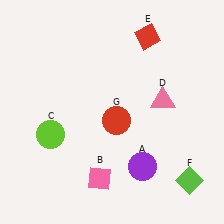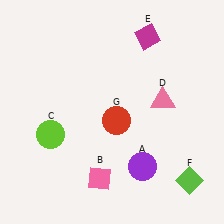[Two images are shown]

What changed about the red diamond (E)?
In Image 1, E is red. In Image 2, it changed to magenta.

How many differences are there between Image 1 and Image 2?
There is 1 difference between the two images.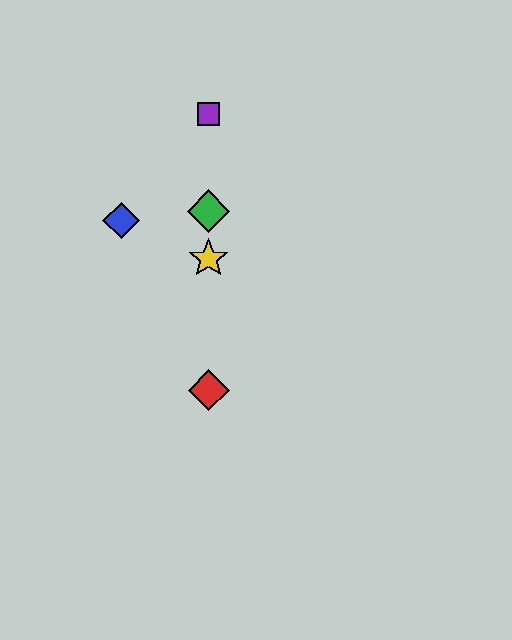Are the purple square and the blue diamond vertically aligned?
No, the purple square is at x≈209 and the blue diamond is at x≈121.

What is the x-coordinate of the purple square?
The purple square is at x≈209.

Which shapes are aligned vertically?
The red diamond, the green diamond, the yellow star, the purple square are aligned vertically.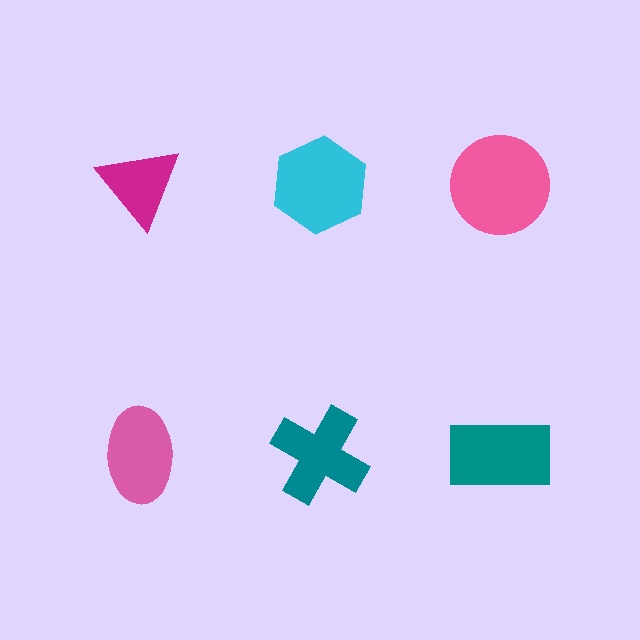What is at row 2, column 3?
A teal rectangle.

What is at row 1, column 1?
A magenta triangle.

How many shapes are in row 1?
3 shapes.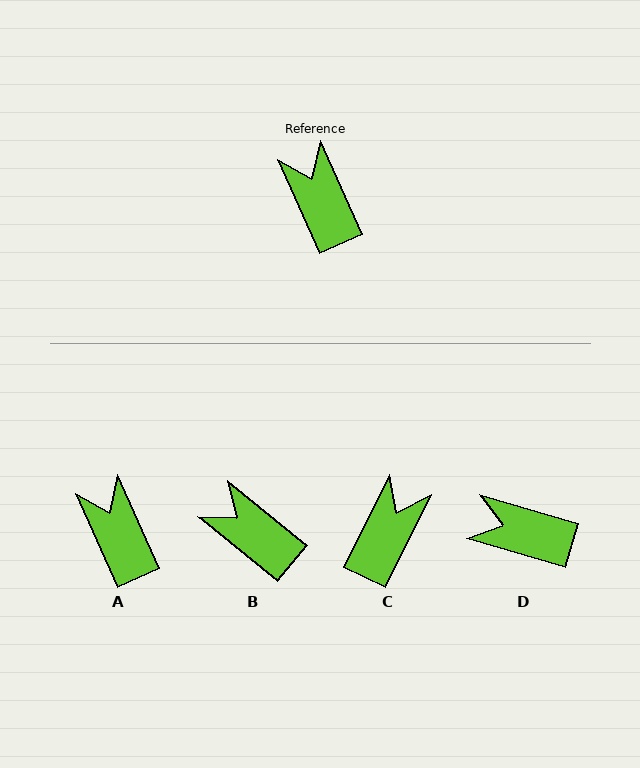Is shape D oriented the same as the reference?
No, it is off by about 50 degrees.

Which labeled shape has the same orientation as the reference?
A.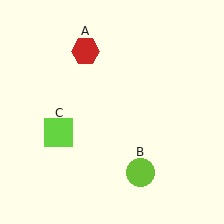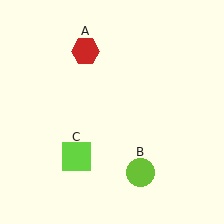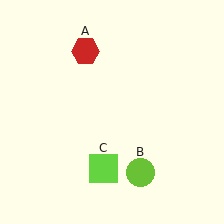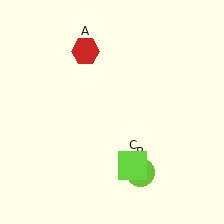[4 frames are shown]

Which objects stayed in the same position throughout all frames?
Red hexagon (object A) and lime circle (object B) remained stationary.